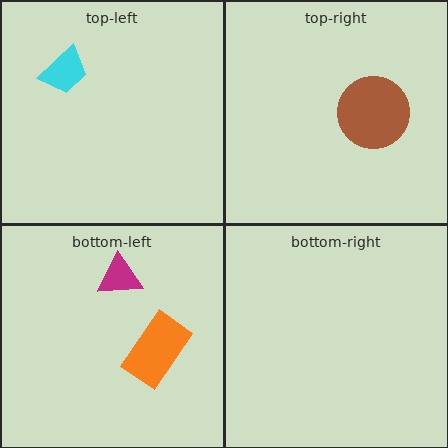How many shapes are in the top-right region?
1.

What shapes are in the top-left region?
The cyan trapezoid.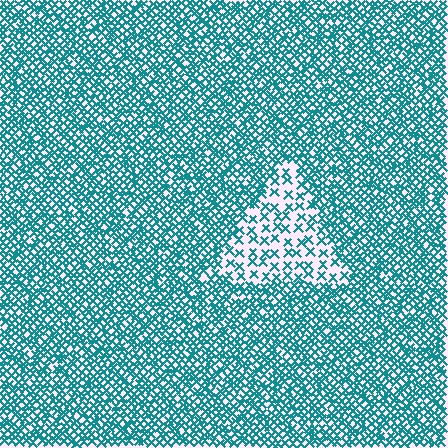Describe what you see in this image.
The image contains small teal elements arranged at two different densities. A triangle-shaped region is visible where the elements are less densely packed than the surrounding area.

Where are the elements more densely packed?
The elements are more densely packed outside the triangle boundary.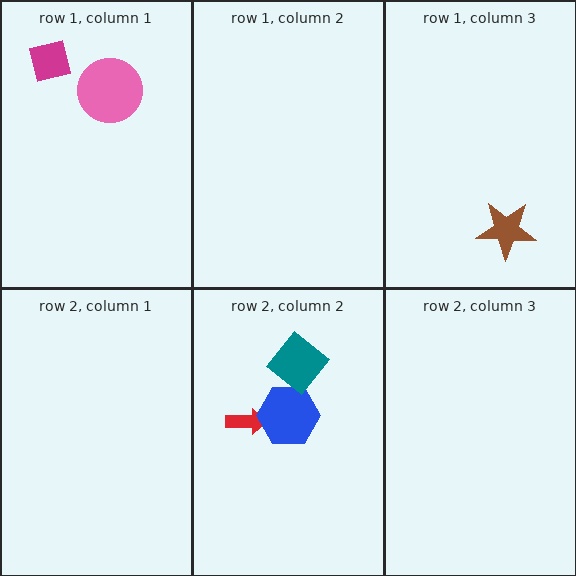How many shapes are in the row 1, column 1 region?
2.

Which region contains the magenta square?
The row 1, column 1 region.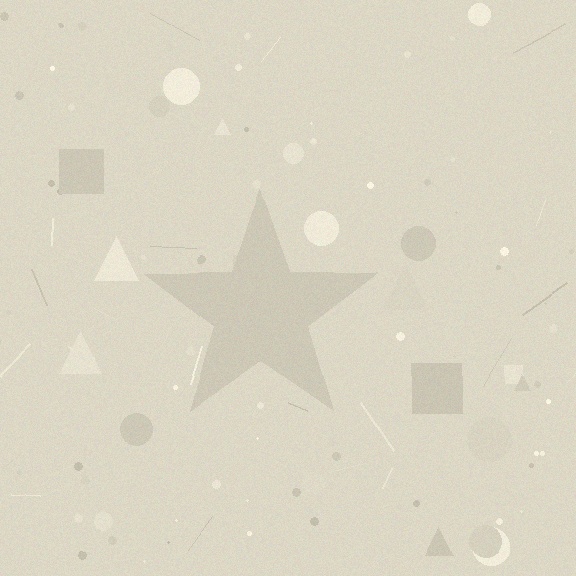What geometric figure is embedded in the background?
A star is embedded in the background.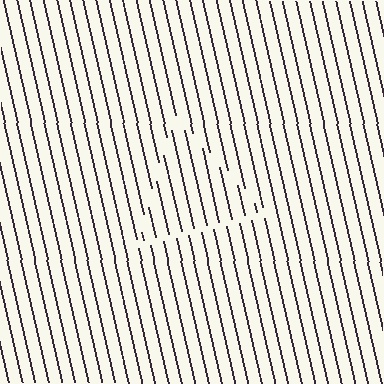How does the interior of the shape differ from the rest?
The interior of the shape contains the same grating, shifted by half a period — the contour is defined by the phase discontinuity where line-ends from the inner and outer gratings abut.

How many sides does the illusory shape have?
3 sides — the line-ends trace a triangle.